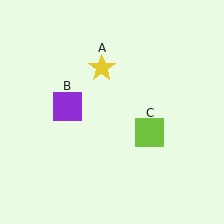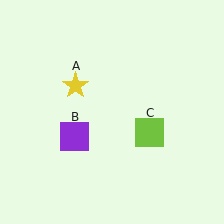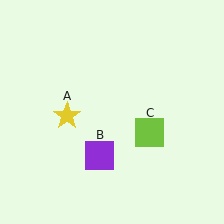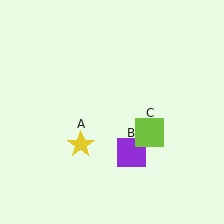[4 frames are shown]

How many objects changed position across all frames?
2 objects changed position: yellow star (object A), purple square (object B).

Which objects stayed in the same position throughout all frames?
Lime square (object C) remained stationary.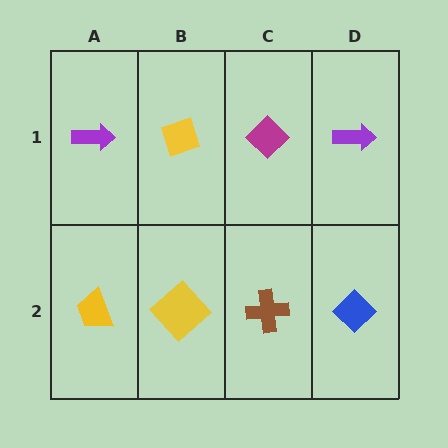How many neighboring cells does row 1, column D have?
2.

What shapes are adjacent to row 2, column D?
A purple arrow (row 1, column D), a brown cross (row 2, column C).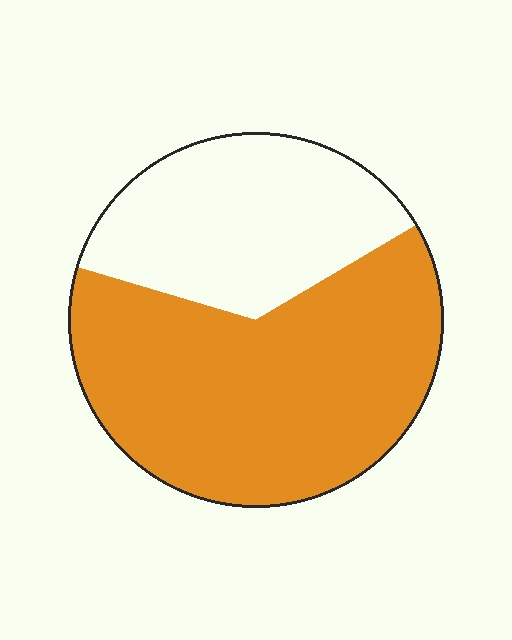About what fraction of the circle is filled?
About five eighths (5/8).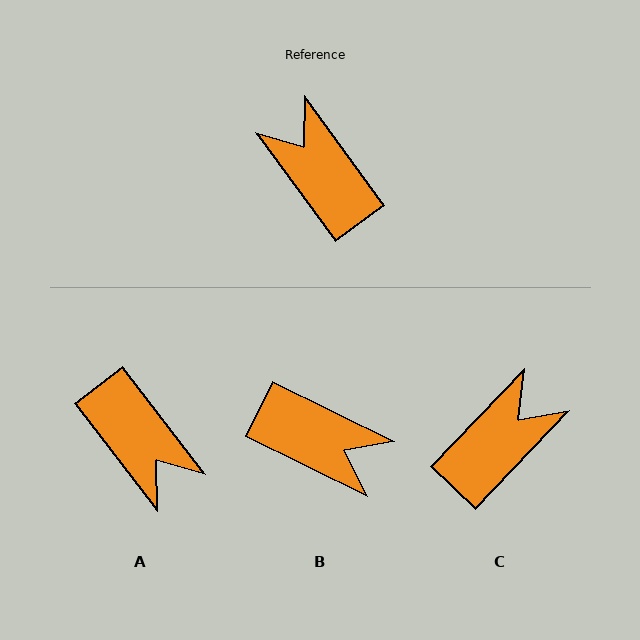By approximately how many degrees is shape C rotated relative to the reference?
Approximately 80 degrees clockwise.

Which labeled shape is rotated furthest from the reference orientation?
A, about 179 degrees away.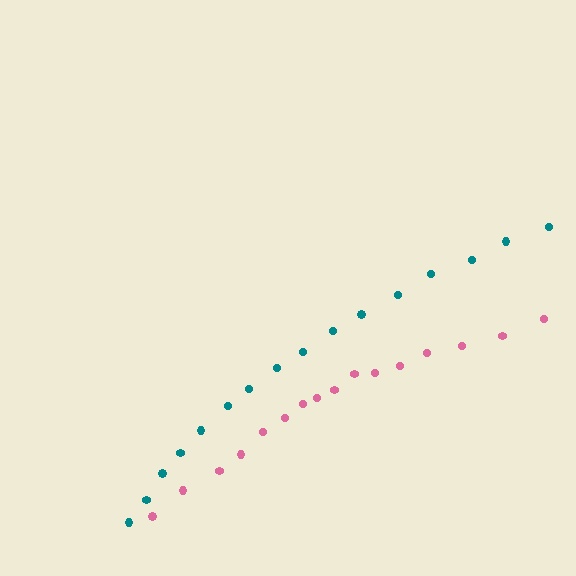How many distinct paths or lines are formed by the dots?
There are 2 distinct paths.